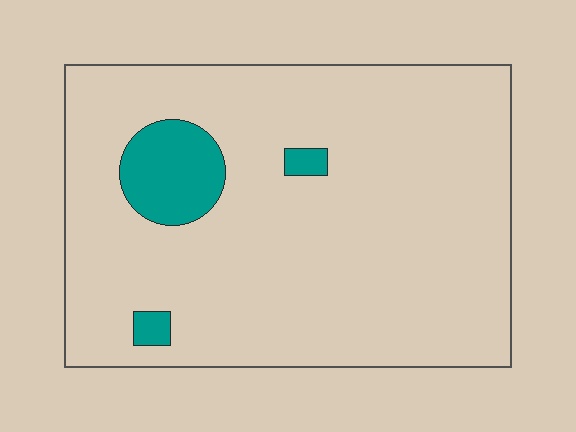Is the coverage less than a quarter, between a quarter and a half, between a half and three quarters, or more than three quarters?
Less than a quarter.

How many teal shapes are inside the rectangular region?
3.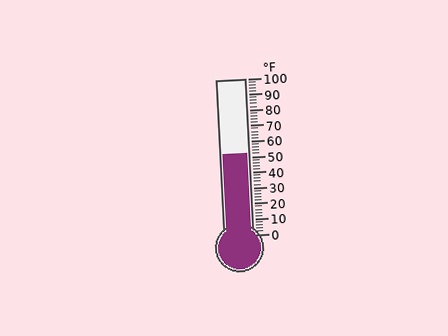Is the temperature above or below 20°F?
The temperature is above 20°F.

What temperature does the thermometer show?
The thermometer shows approximately 52°F.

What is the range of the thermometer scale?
The thermometer scale ranges from 0°F to 100°F.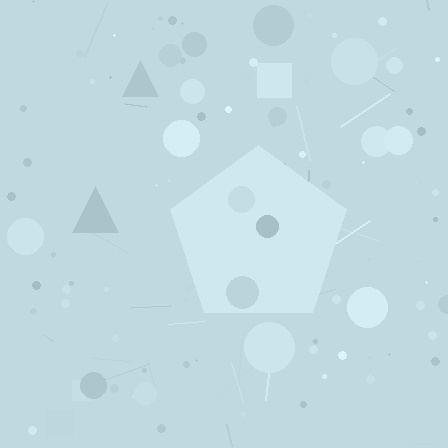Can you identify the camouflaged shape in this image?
The camouflaged shape is a pentagon.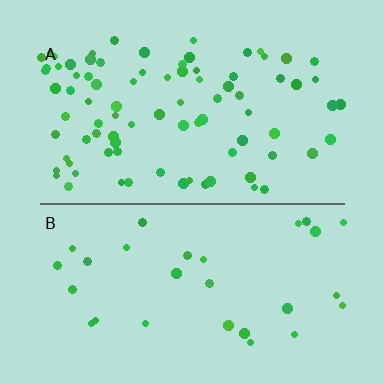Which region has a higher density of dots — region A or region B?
A (the top).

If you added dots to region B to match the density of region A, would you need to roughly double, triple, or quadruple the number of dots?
Approximately triple.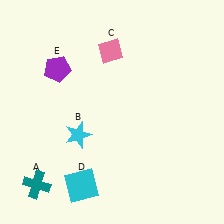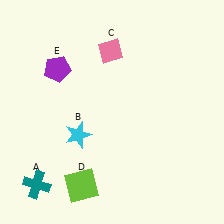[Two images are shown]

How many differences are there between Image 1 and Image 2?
There is 1 difference between the two images.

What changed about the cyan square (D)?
In Image 1, D is cyan. In Image 2, it changed to lime.